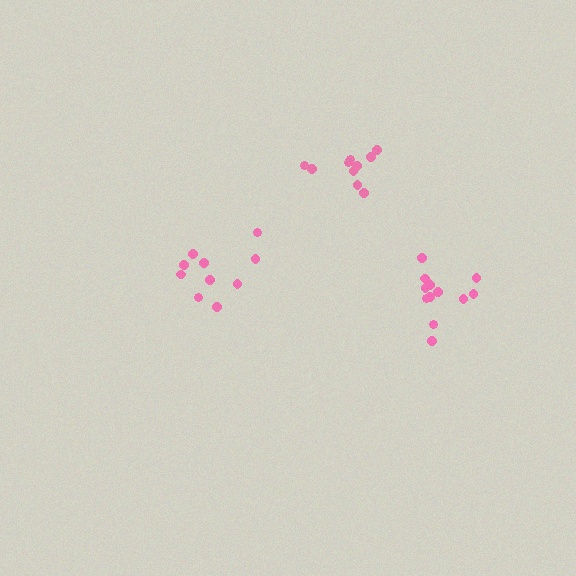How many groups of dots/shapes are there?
There are 3 groups.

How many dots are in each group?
Group 1: 10 dots, Group 2: 10 dots, Group 3: 13 dots (33 total).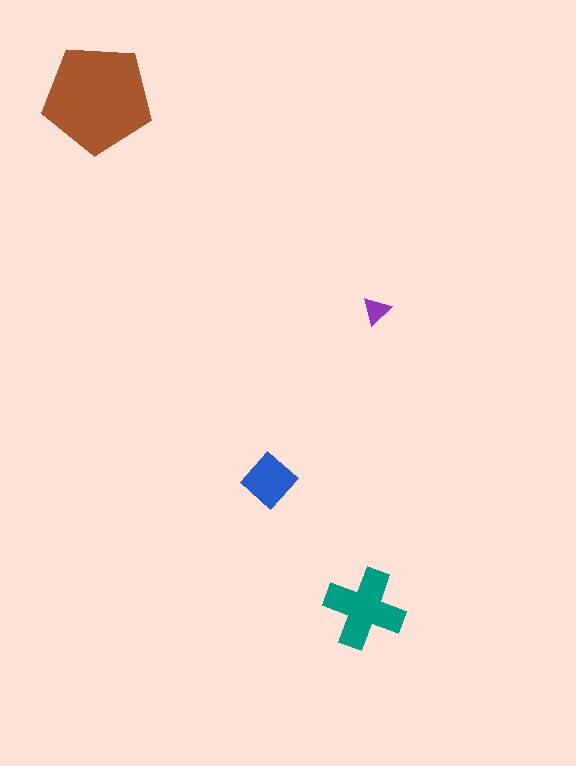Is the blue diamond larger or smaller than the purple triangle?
Larger.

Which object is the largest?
The brown pentagon.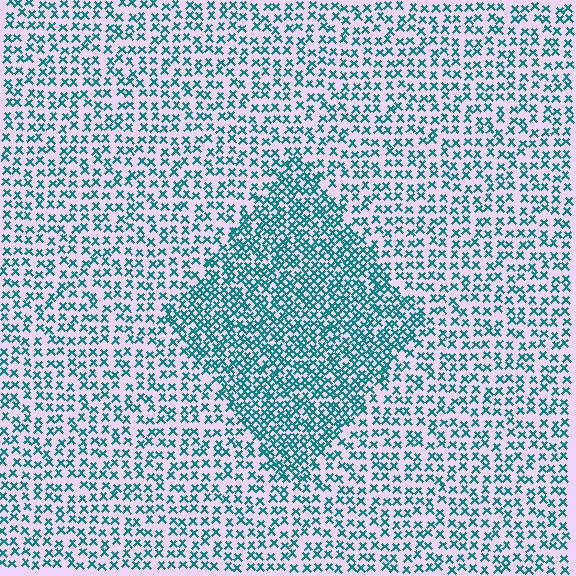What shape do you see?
I see a diamond.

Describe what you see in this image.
The image contains small teal elements arranged at two different densities. A diamond-shaped region is visible where the elements are more densely packed than the surrounding area.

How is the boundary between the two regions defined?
The boundary is defined by a change in element density (approximately 1.9x ratio). All elements are the same color, size, and shape.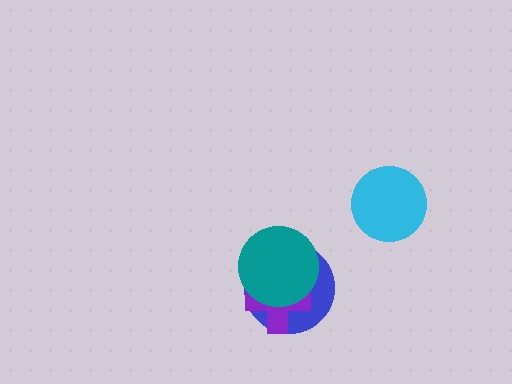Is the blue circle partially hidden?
Yes, it is partially covered by another shape.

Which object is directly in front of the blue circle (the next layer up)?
The purple cross is directly in front of the blue circle.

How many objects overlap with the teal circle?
2 objects overlap with the teal circle.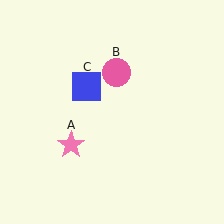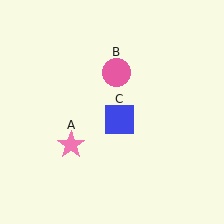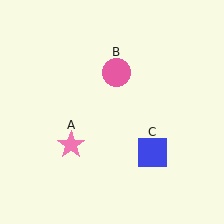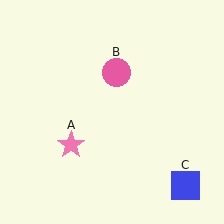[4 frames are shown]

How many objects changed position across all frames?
1 object changed position: blue square (object C).